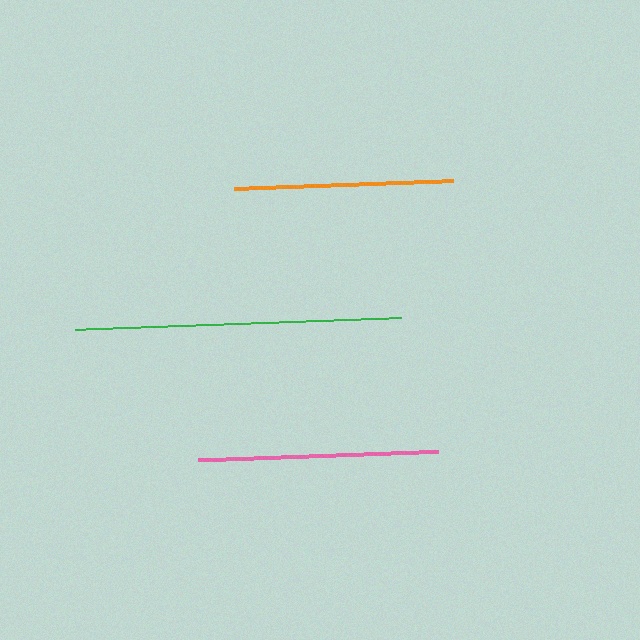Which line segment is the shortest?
The orange line is the shortest at approximately 219 pixels.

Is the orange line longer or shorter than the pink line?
The pink line is longer than the orange line.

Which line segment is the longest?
The green line is the longest at approximately 326 pixels.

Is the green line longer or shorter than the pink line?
The green line is longer than the pink line.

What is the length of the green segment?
The green segment is approximately 326 pixels long.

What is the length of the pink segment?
The pink segment is approximately 240 pixels long.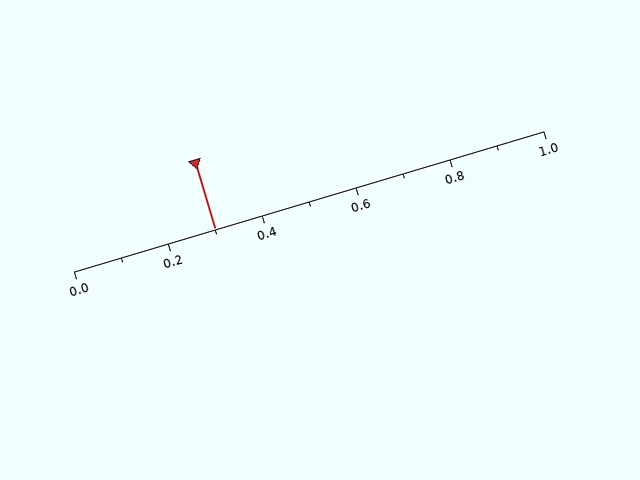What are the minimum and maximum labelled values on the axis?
The axis runs from 0.0 to 1.0.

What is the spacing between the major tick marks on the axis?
The major ticks are spaced 0.2 apart.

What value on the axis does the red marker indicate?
The marker indicates approximately 0.3.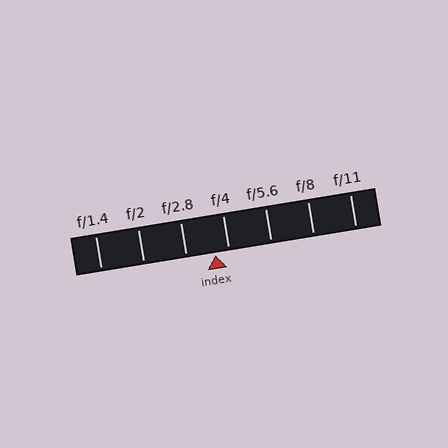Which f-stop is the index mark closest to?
The index mark is closest to f/4.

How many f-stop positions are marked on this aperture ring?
There are 7 f-stop positions marked.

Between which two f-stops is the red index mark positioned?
The index mark is between f/2.8 and f/4.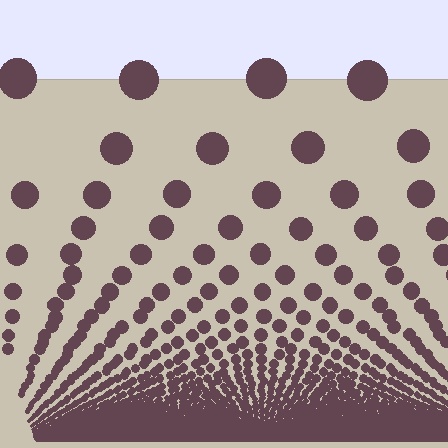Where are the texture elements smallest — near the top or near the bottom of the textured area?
Near the bottom.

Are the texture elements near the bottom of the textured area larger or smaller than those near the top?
Smaller. The gradient is inverted — elements near the bottom are smaller and denser.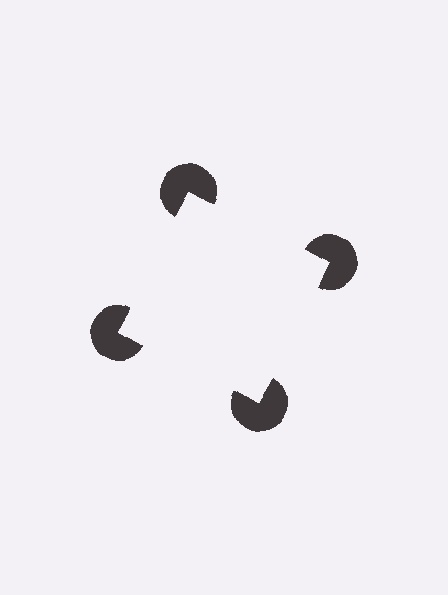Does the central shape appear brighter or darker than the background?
It typically appears slightly brighter than the background, even though no actual brightness change is drawn.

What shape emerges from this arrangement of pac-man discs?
An illusory square — its edges are inferred from the aligned wedge cuts in the pac-man discs, not physically drawn.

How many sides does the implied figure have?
4 sides.